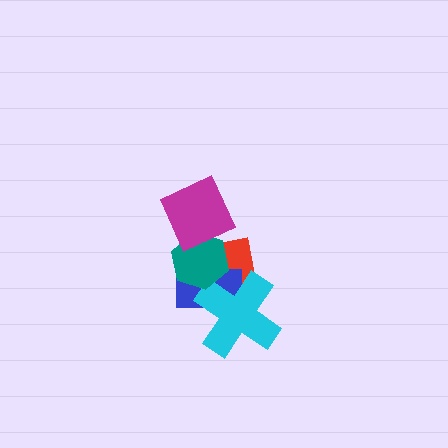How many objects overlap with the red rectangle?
3 objects overlap with the red rectangle.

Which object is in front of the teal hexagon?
The magenta diamond is in front of the teal hexagon.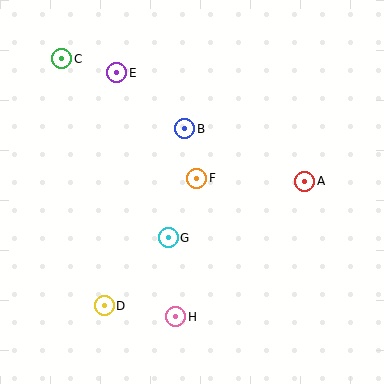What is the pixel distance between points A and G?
The distance between A and G is 148 pixels.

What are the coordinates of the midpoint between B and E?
The midpoint between B and E is at (151, 101).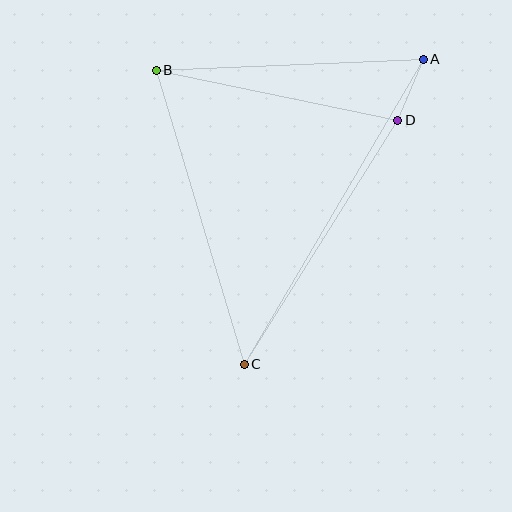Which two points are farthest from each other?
Points A and C are farthest from each other.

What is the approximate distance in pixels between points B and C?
The distance between B and C is approximately 307 pixels.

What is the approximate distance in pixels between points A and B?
The distance between A and B is approximately 268 pixels.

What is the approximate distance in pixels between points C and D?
The distance between C and D is approximately 288 pixels.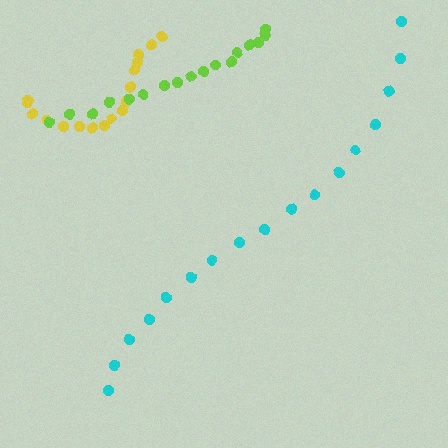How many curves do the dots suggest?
There are 3 distinct paths.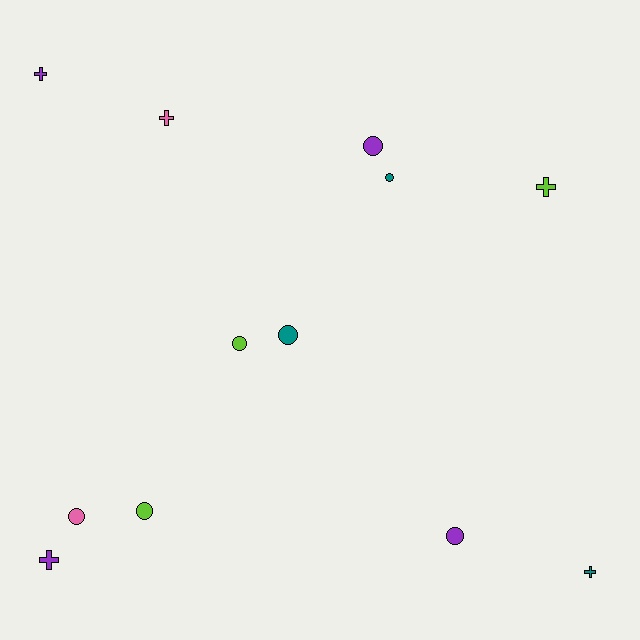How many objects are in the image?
There are 12 objects.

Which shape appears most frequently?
Circle, with 7 objects.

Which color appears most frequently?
Purple, with 4 objects.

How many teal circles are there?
There are 2 teal circles.